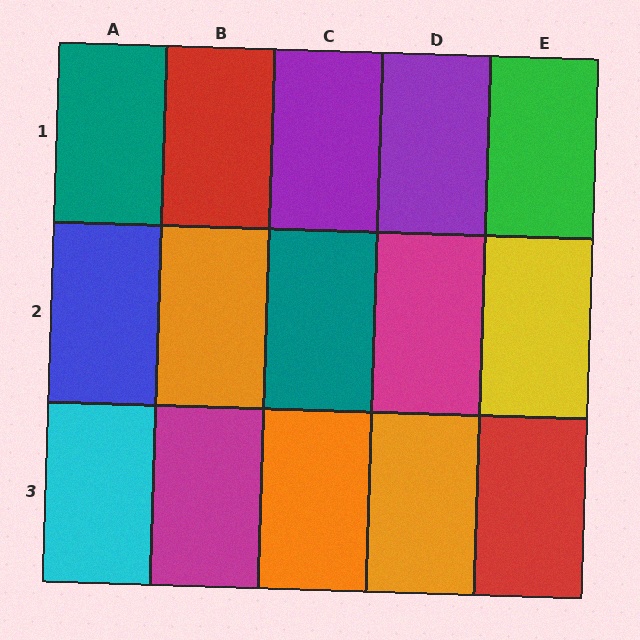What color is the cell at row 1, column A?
Teal.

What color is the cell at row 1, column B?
Red.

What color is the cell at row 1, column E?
Green.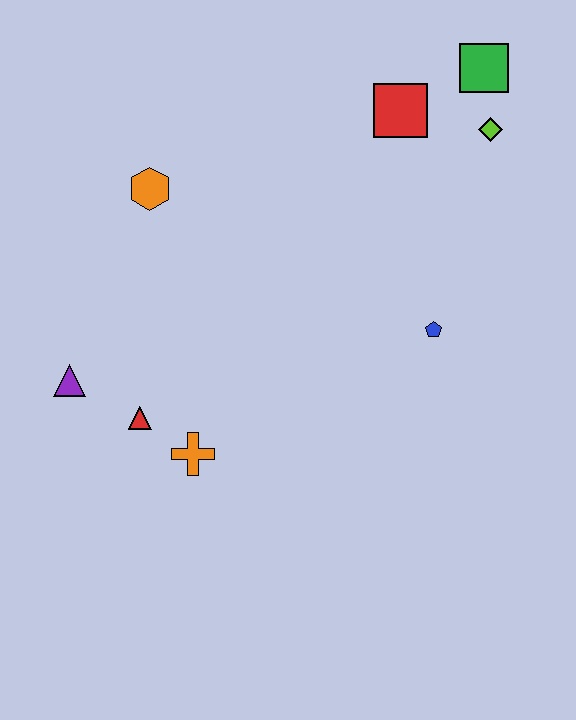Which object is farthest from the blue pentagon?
The purple triangle is farthest from the blue pentagon.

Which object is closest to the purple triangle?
The red triangle is closest to the purple triangle.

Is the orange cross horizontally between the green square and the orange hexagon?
Yes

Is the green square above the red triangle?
Yes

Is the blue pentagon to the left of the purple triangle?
No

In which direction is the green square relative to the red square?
The green square is to the right of the red square.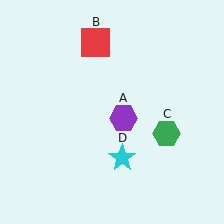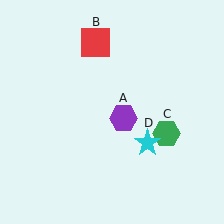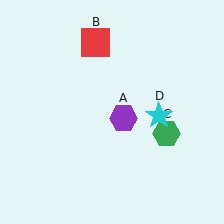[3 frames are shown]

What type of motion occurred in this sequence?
The cyan star (object D) rotated counterclockwise around the center of the scene.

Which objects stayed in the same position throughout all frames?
Purple hexagon (object A) and red square (object B) and green hexagon (object C) remained stationary.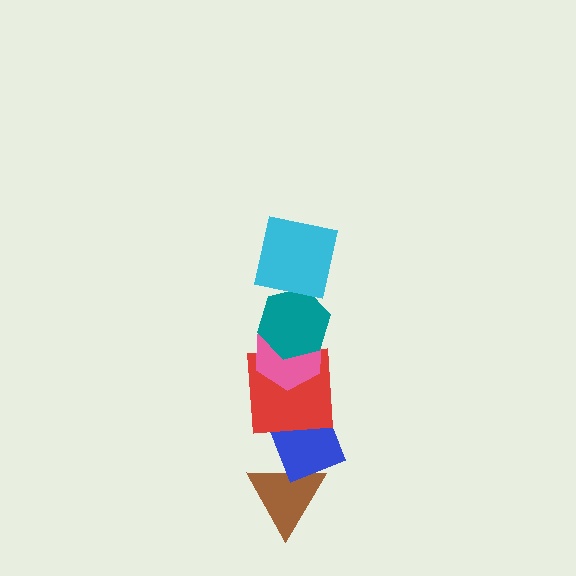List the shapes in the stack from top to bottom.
From top to bottom: the cyan square, the teal hexagon, the pink hexagon, the red square, the blue diamond, the brown triangle.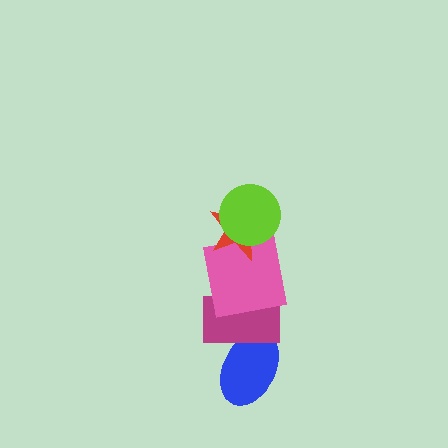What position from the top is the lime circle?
The lime circle is 1st from the top.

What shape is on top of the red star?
The lime circle is on top of the red star.